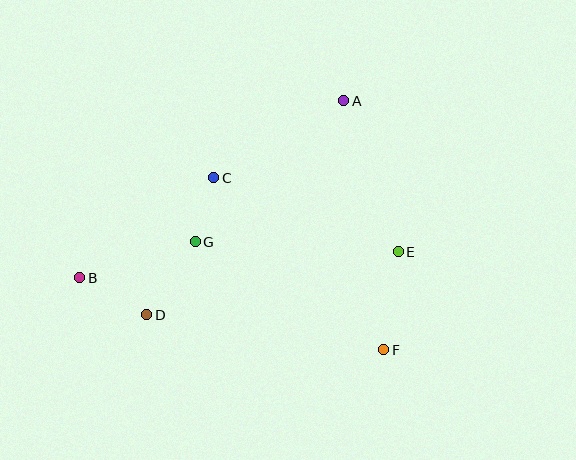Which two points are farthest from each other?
Points B and E are farthest from each other.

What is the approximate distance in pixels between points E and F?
The distance between E and F is approximately 99 pixels.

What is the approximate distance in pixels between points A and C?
The distance between A and C is approximately 151 pixels.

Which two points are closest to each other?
Points C and G are closest to each other.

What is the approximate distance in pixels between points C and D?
The distance between C and D is approximately 152 pixels.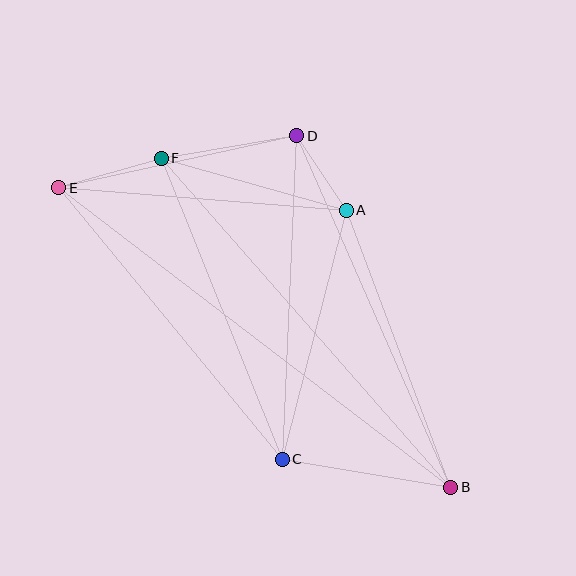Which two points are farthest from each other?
Points B and E are farthest from each other.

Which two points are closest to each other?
Points A and D are closest to each other.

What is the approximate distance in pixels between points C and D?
The distance between C and D is approximately 324 pixels.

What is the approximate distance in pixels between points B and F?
The distance between B and F is approximately 438 pixels.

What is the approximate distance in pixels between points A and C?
The distance between A and C is approximately 257 pixels.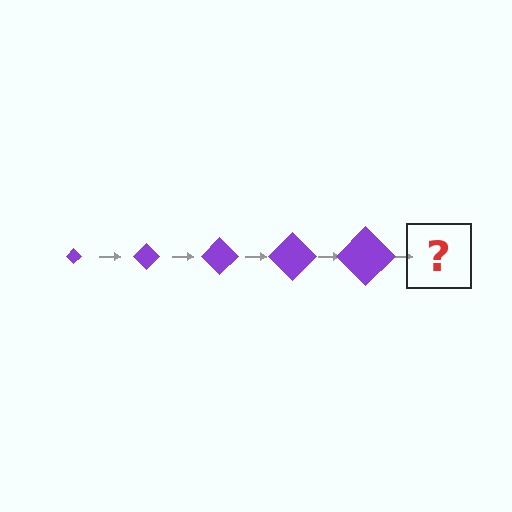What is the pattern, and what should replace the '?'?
The pattern is that the diamond gets progressively larger each step. The '?' should be a purple diamond, larger than the previous one.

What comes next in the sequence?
The next element should be a purple diamond, larger than the previous one.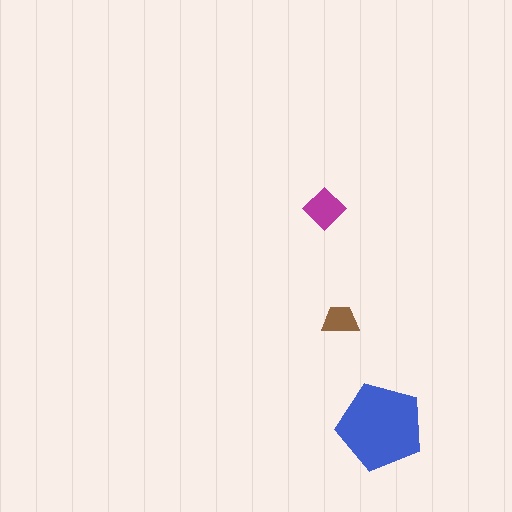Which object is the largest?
The blue pentagon.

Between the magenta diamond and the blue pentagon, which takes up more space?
The blue pentagon.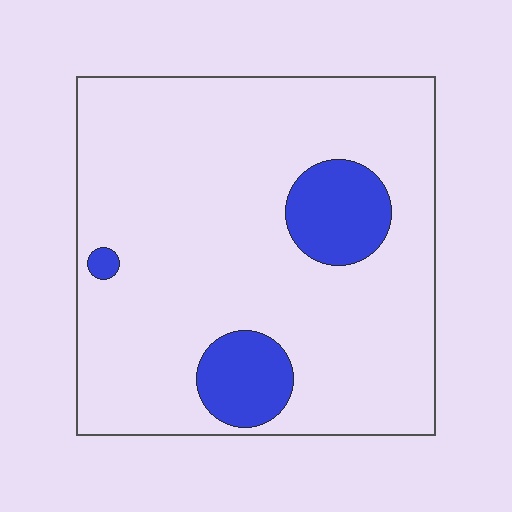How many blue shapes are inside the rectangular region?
3.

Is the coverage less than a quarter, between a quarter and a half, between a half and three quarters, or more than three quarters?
Less than a quarter.